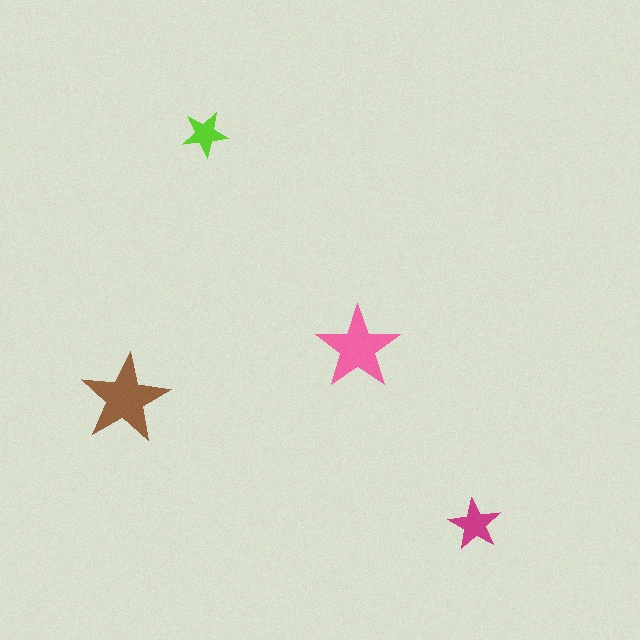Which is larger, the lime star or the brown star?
The brown one.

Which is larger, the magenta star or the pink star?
The pink one.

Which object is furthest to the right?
The magenta star is rightmost.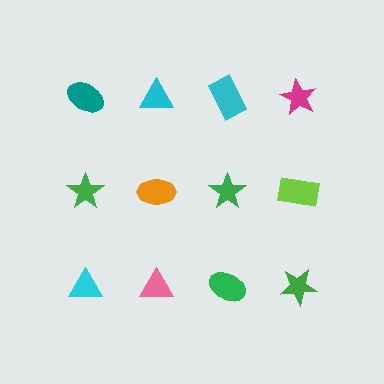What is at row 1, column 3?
A cyan rectangle.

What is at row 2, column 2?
An orange ellipse.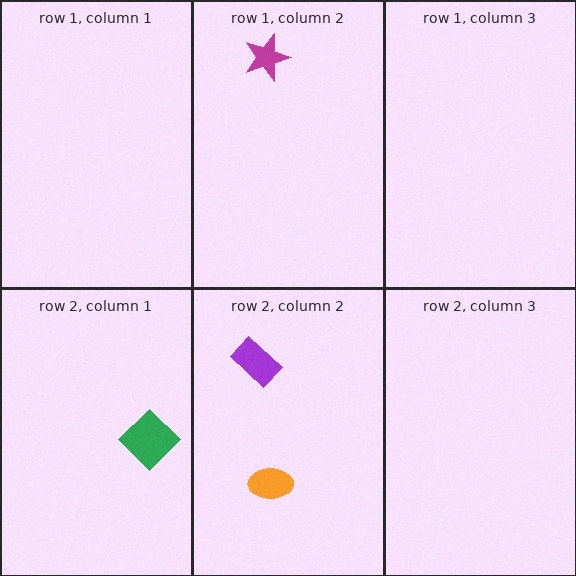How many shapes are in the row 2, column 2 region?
2.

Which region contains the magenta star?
The row 1, column 2 region.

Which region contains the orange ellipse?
The row 2, column 2 region.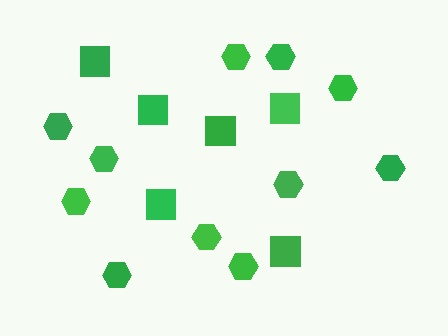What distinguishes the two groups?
There are 2 groups: one group of squares (6) and one group of hexagons (11).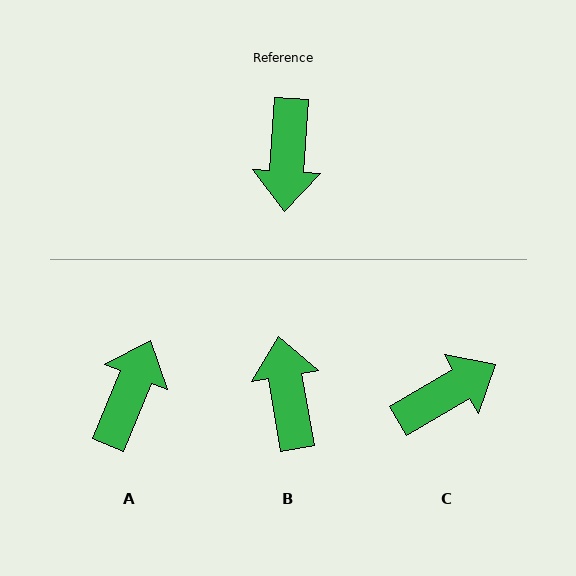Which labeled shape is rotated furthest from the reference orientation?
B, about 167 degrees away.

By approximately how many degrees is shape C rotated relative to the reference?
Approximately 124 degrees counter-clockwise.